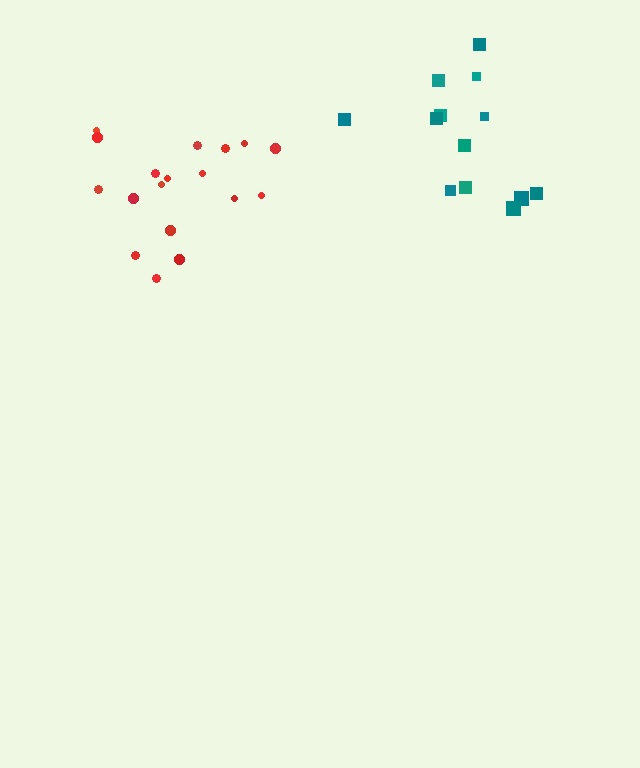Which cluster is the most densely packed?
Teal.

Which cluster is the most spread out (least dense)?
Red.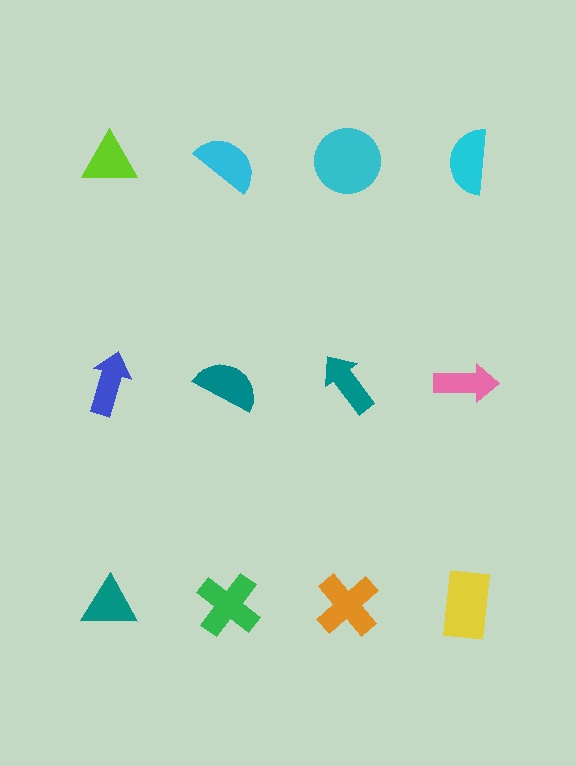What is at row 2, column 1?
A blue arrow.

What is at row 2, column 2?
A teal semicircle.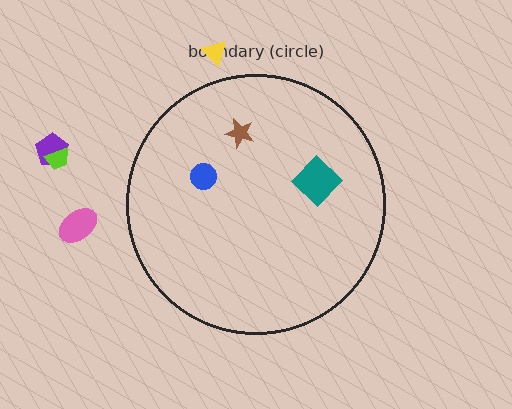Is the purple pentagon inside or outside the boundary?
Outside.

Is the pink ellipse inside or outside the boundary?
Outside.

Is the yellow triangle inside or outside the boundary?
Outside.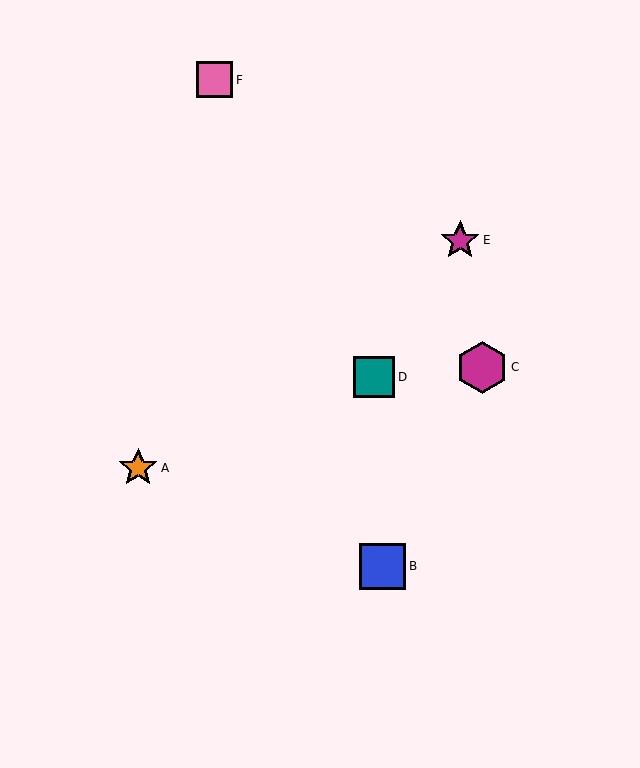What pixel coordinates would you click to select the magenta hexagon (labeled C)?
Click at (482, 367) to select the magenta hexagon C.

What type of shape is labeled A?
Shape A is an orange star.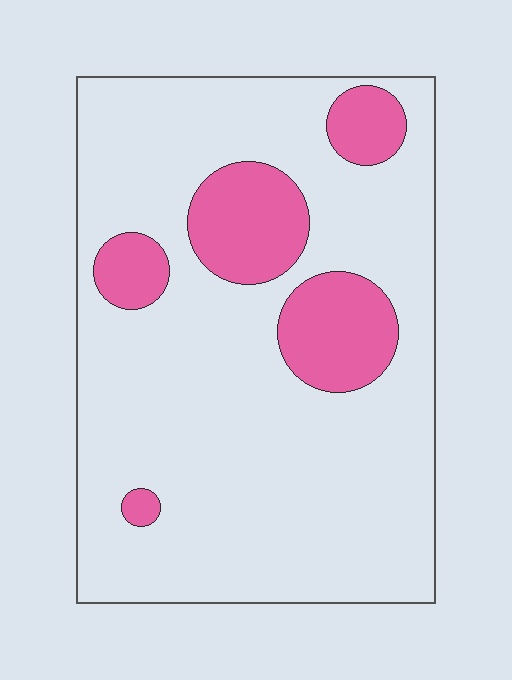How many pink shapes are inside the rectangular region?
5.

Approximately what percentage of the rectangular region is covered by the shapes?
Approximately 20%.